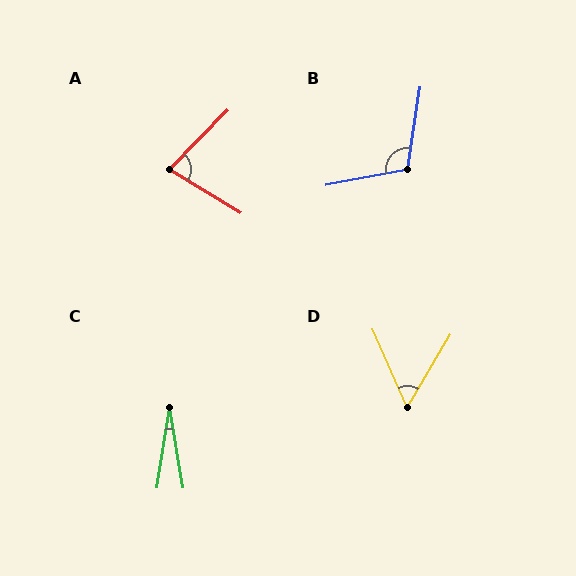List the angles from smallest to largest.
C (18°), D (54°), A (77°), B (110°).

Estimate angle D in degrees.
Approximately 54 degrees.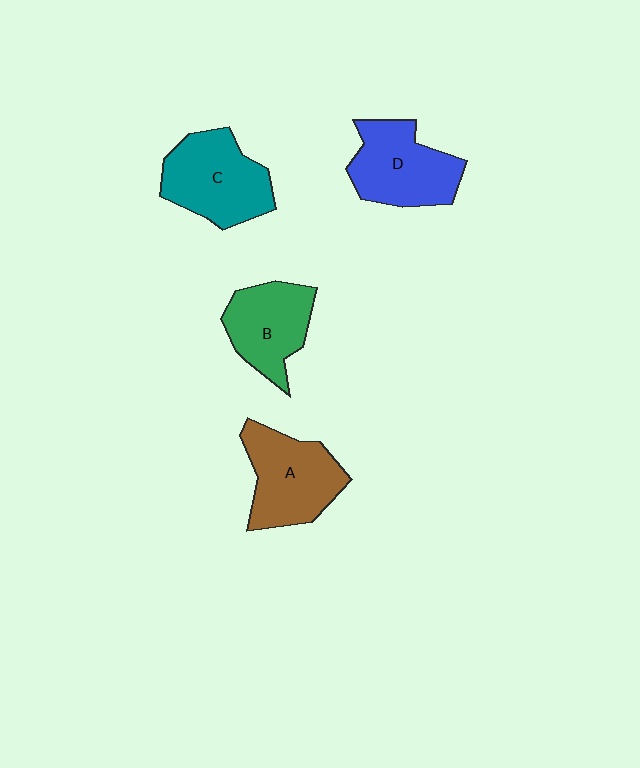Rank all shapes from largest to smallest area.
From largest to smallest: C (teal), A (brown), D (blue), B (green).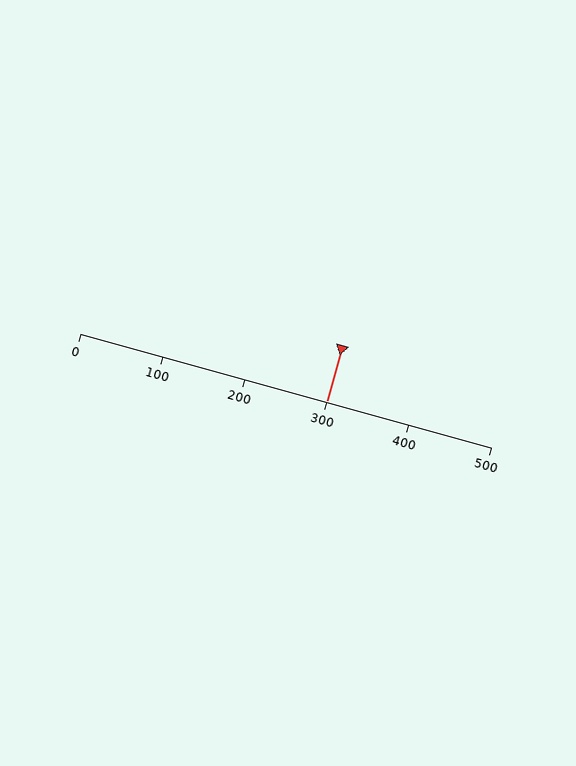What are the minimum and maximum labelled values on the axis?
The axis runs from 0 to 500.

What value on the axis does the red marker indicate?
The marker indicates approximately 300.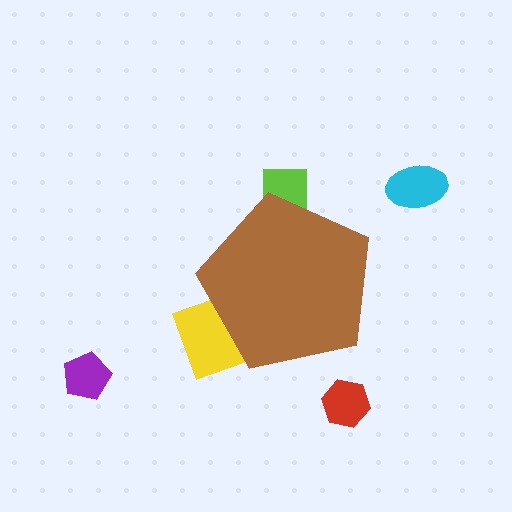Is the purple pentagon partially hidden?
No, the purple pentagon is fully visible.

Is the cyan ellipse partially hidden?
No, the cyan ellipse is fully visible.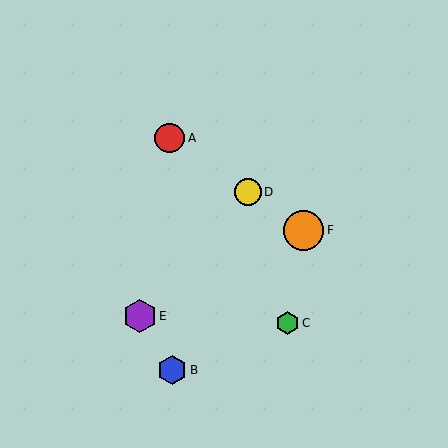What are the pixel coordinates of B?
Object B is at (172, 370).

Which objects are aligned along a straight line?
Objects A, D, F are aligned along a straight line.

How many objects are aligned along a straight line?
3 objects (A, D, F) are aligned along a straight line.